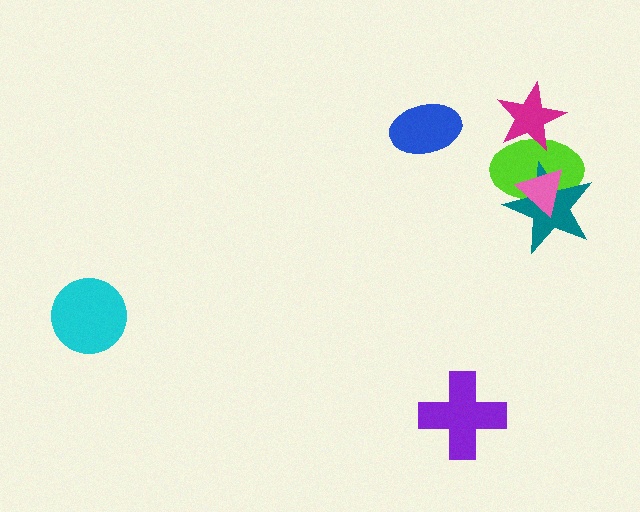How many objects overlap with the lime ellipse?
3 objects overlap with the lime ellipse.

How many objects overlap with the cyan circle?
0 objects overlap with the cyan circle.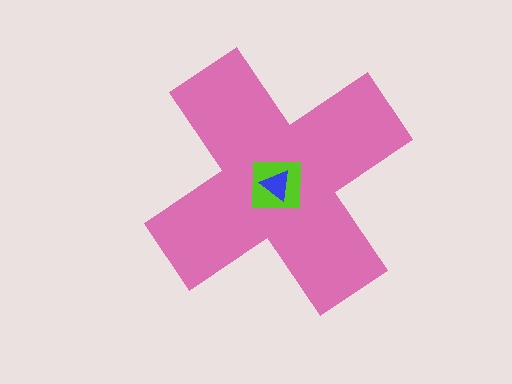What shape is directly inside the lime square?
The blue triangle.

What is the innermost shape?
The blue triangle.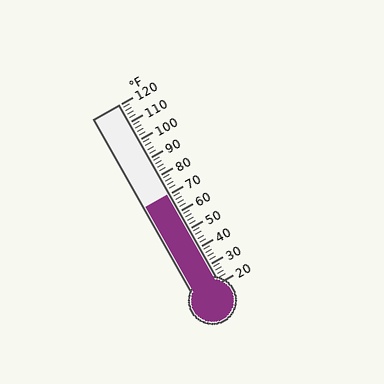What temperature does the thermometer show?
The thermometer shows approximately 70°F.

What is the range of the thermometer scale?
The thermometer scale ranges from 20°F to 120°F.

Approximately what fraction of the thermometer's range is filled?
The thermometer is filled to approximately 50% of its range.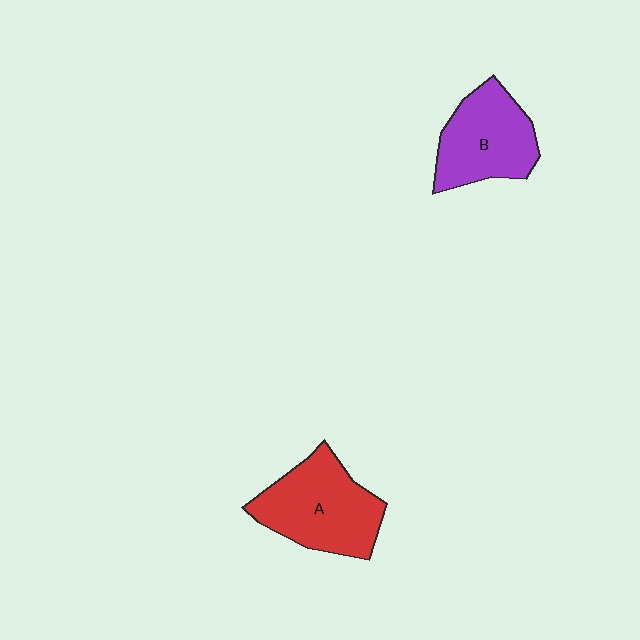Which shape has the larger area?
Shape A (red).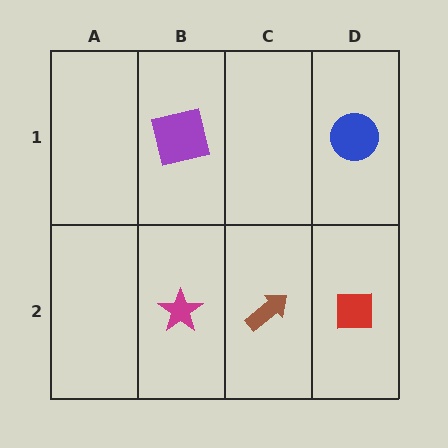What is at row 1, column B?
A purple square.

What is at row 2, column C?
A brown arrow.